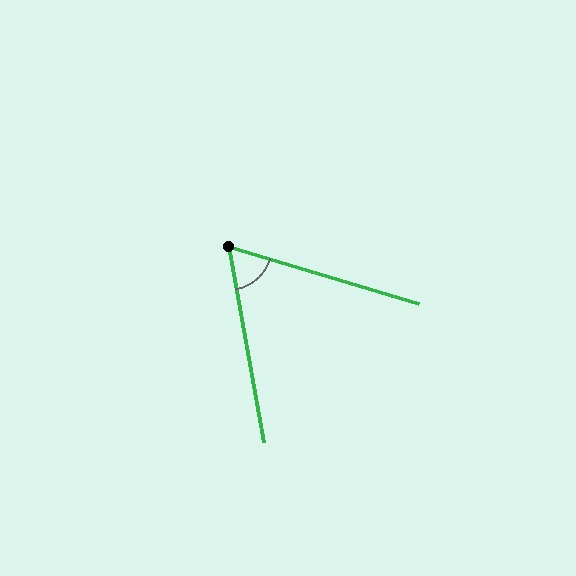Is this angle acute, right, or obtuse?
It is acute.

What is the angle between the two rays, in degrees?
Approximately 63 degrees.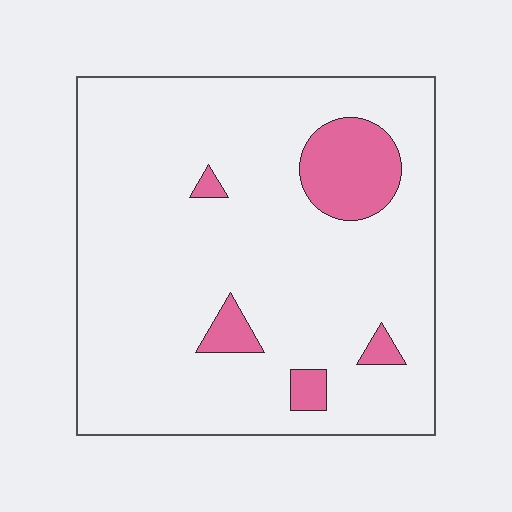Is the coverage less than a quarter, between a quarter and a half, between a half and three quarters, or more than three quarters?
Less than a quarter.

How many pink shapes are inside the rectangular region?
5.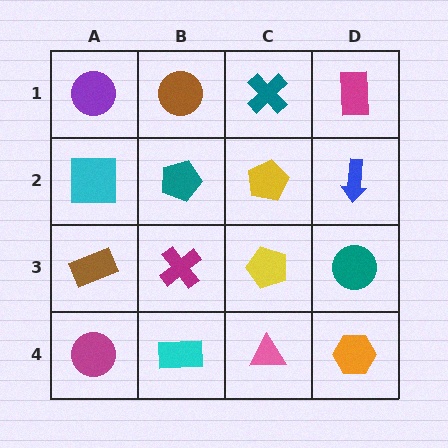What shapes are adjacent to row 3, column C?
A yellow pentagon (row 2, column C), a pink triangle (row 4, column C), a magenta cross (row 3, column B), a teal circle (row 3, column D).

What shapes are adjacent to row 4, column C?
A yellow pentagon (row 3, column C), a cyan rectangle (row 4, column B), an orange hexagon (row 4, column D).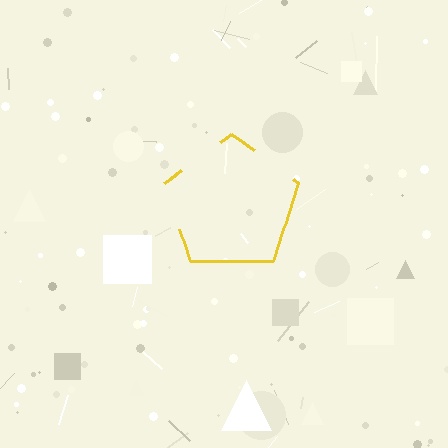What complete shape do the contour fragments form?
The contour fragments form a pentagon.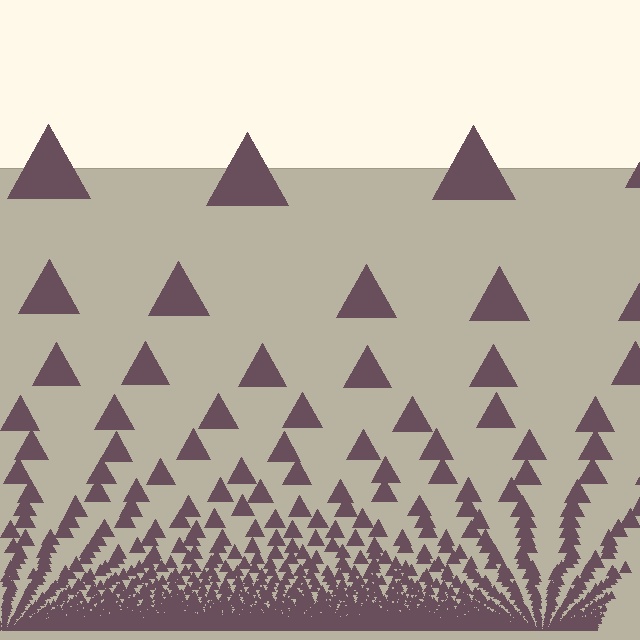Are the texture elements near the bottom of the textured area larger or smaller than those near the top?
Smaller. The gradient is inverted — elements near the bottom are smaller and denser.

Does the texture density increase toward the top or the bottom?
Density increases toward the bottom.